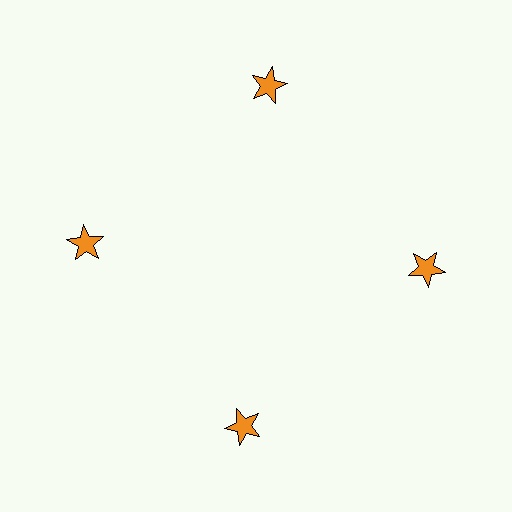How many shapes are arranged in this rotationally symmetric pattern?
There are 4 shapes, arranged in 4 groups of 1.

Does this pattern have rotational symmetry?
Yes, this pattern has 4-fold rotational symmetry. It looks the same after rotating 90 degrees around the center.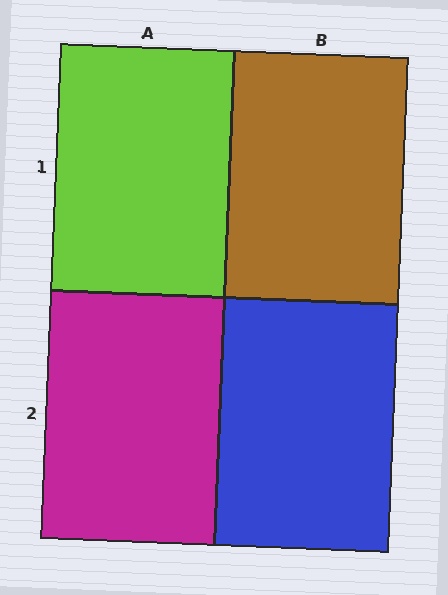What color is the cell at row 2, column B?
Blue.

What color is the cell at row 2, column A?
Magenta.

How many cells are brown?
1 cell is brown.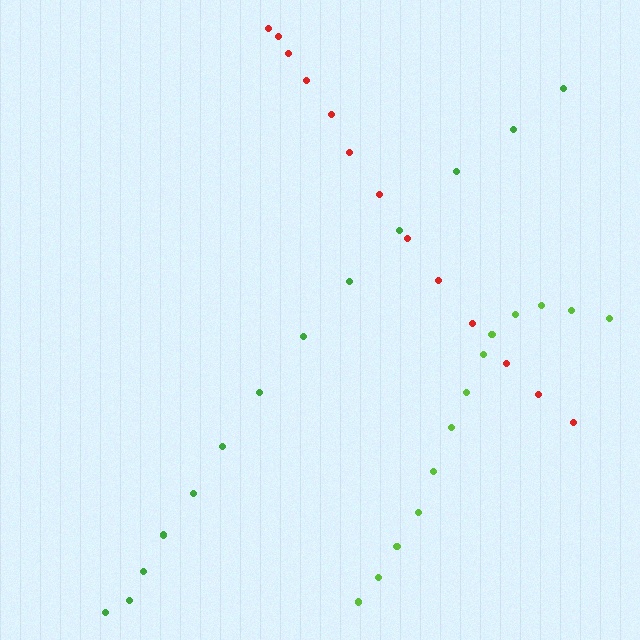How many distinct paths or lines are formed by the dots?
There are 3 distinct paths.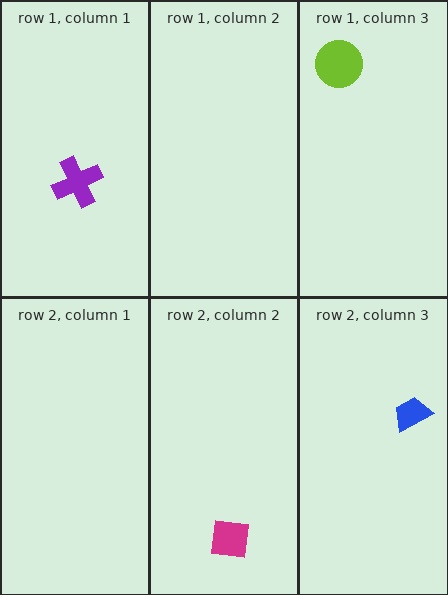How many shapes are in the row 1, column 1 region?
1.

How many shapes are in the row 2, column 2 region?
1.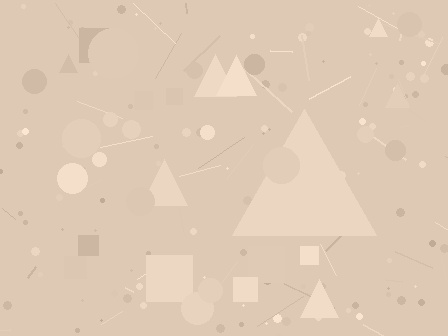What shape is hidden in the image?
A triangle is hidden in the image.